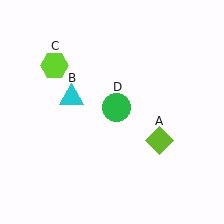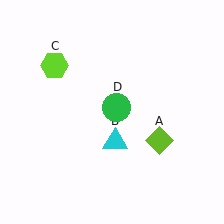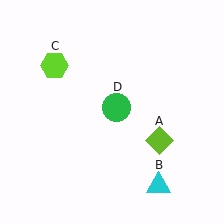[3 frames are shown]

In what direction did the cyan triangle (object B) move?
The cyan triangle (object B) moved down and to the right.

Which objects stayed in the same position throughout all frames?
Lime diamond (object A) and lime hexagon (object C) and green circle (object D) remained stationary.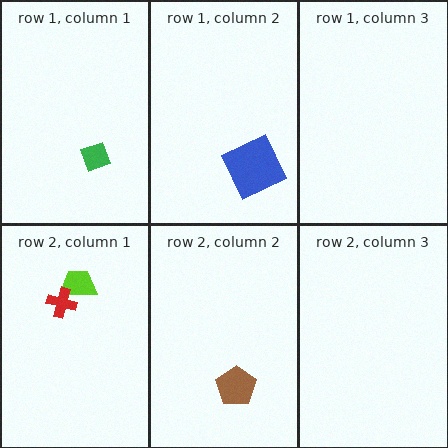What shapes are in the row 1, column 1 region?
The green diamond.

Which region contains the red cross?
The row 2, column 1 region.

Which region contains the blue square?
The row 1, column 2 region.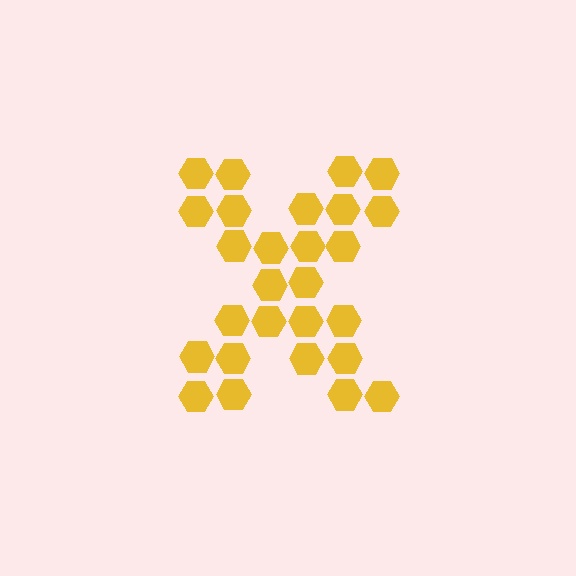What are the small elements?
The small elements are hexagons.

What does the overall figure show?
The overall figure shows the letter X.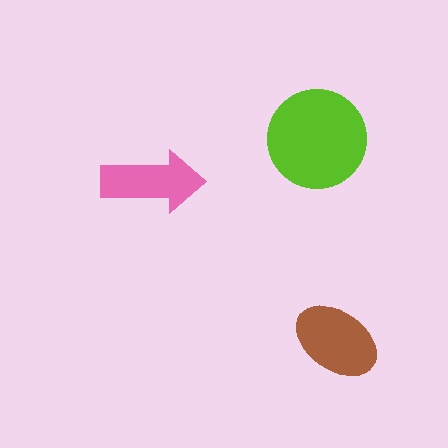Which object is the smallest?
The pink arrow.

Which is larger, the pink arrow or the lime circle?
The lime circle.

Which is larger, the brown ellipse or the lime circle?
The lime circle.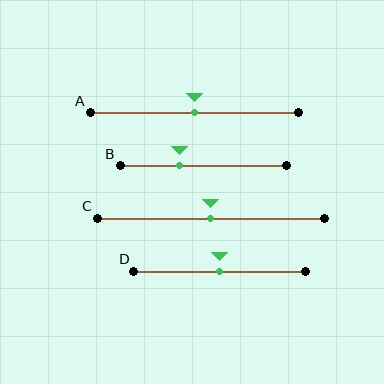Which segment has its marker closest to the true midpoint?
Segment A has its marker closest to the true midpoint.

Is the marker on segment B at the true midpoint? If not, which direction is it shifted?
No, the marker on segment B is shifted to the left by about 14% of the segment length.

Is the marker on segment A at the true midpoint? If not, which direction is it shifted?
Yes, the marker on segment A is at the true midpoint.